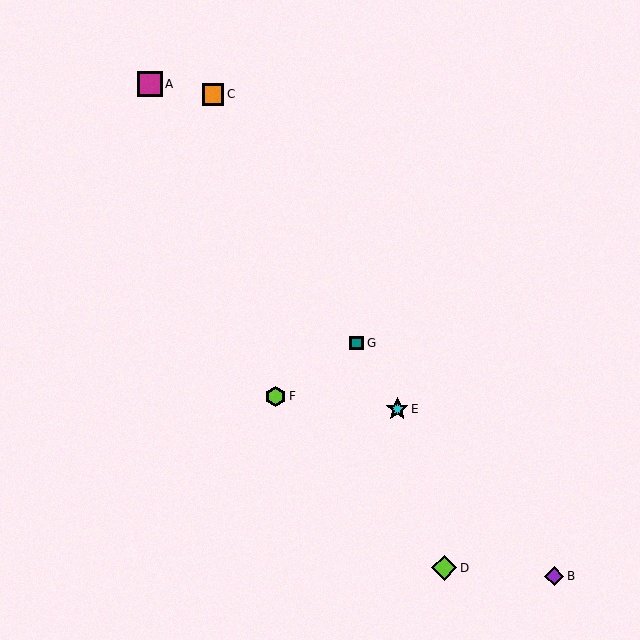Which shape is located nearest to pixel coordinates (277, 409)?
The lime hexagon (labeled F) at (276, 396) is nearest to that location.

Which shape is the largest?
The lime diamond (labeled D) is the largest.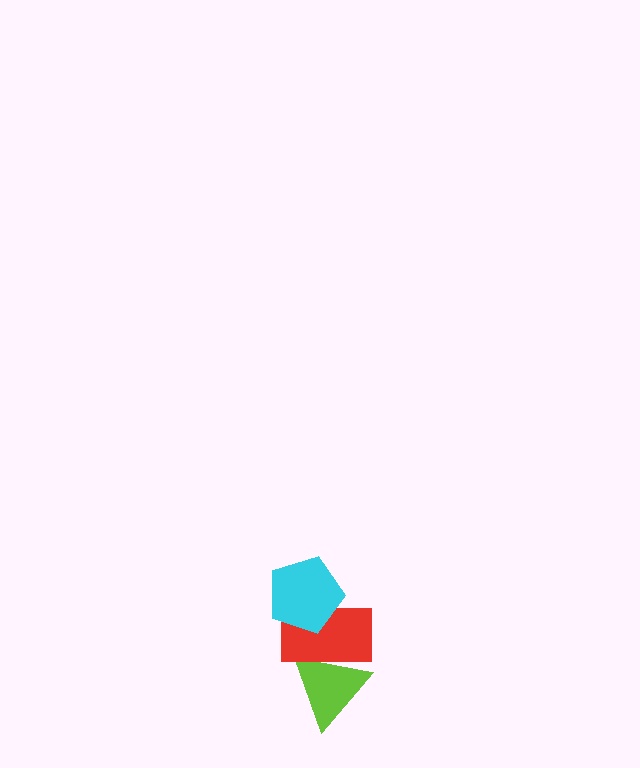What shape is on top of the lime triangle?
The red rectangle is on top of the lime triangle.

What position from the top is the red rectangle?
The red rectangle is 2nd from the top.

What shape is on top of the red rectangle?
The cyan pentagon is on top of the red rectangle.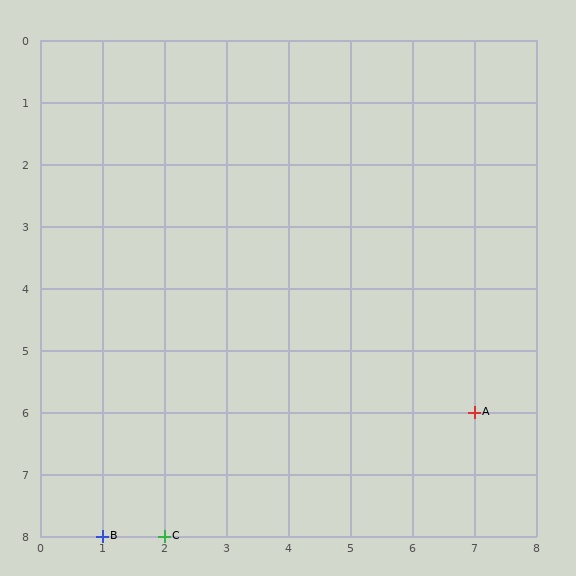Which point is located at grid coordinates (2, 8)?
Point C is at (2, 8).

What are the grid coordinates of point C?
Point C is at grid coordinates (2, 8).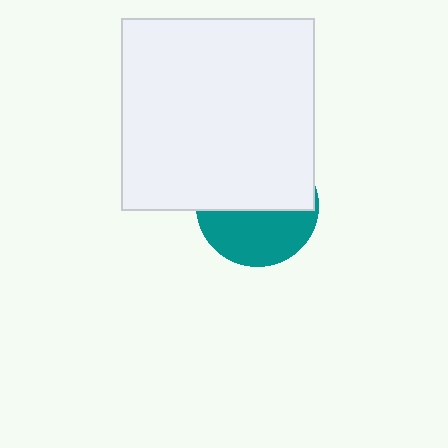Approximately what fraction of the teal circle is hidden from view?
Roughly 55% of the teal circle is hidden behind the white square.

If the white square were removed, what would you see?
You would see the complete teal circle.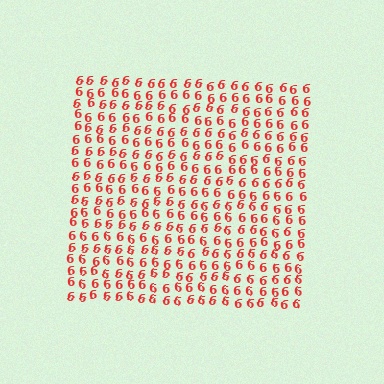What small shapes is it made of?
It is made of small digit 6's.